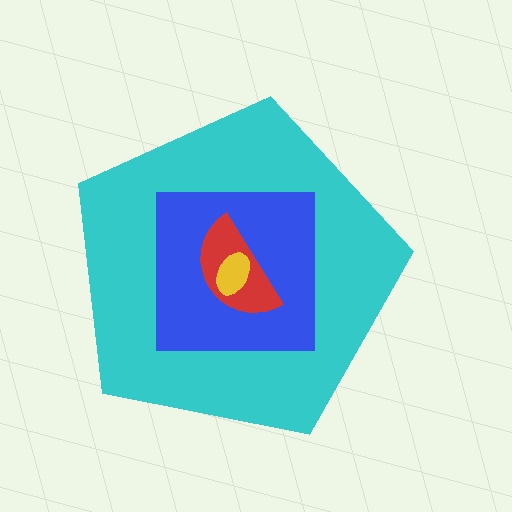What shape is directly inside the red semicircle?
The yellow ellipse.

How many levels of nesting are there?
4.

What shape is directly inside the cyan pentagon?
The blue square.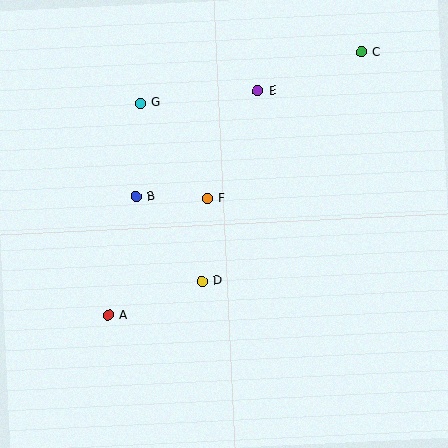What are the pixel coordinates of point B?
Point B is at (136, 197).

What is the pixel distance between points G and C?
The distance between G and C is 227 pixels.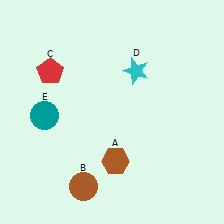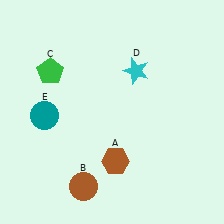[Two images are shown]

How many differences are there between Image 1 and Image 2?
There is 1 difference between the two images.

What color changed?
The pentagon (C) changed from red in Image 1 to green in Image 2.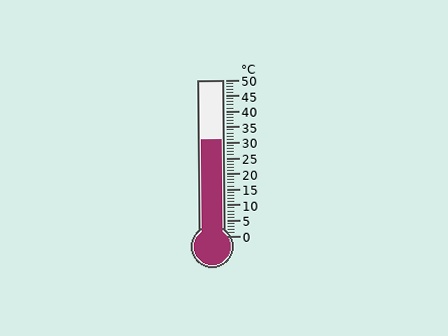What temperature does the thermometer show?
The thermometer shows approximately 31°C.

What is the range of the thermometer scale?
The thermometer scale ranges from 0°C to 50°C.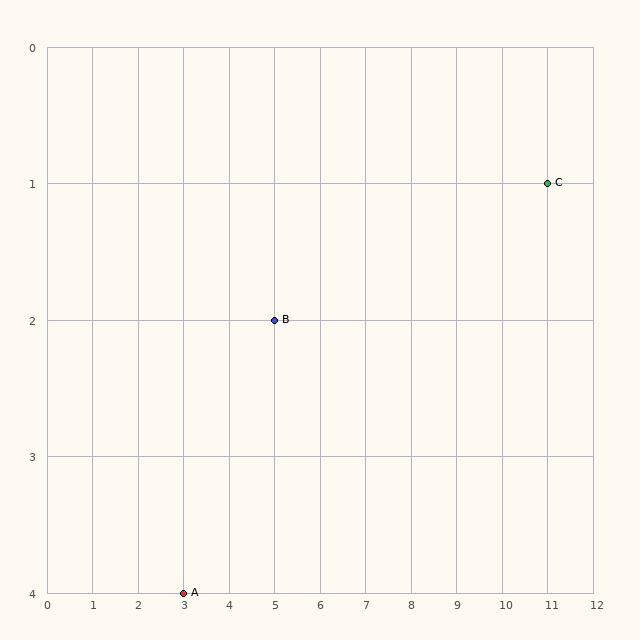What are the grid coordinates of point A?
Point A is at grid coordinates (3, 4).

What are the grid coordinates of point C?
Point C is at grid coordinates (11, 1).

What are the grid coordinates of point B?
Point B is at grid coordinates (5, 2).